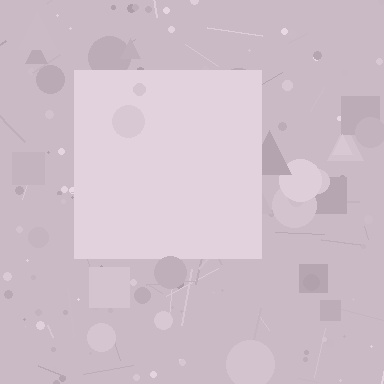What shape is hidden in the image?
A square is hidden in the image.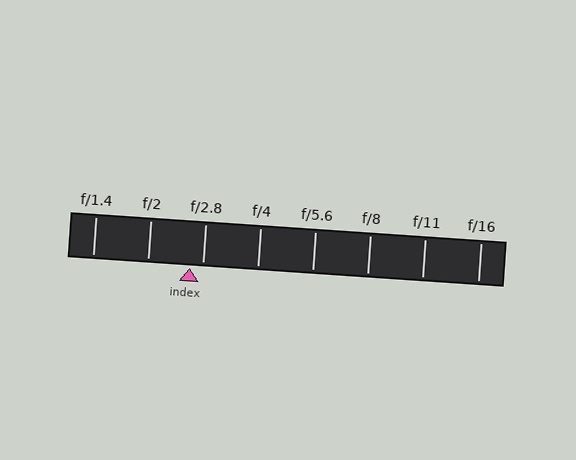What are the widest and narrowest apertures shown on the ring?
The widest aperture shown is f/1.4 and the narrowest is f/16.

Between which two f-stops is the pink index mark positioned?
The index mark is between f/2 and f/2.8.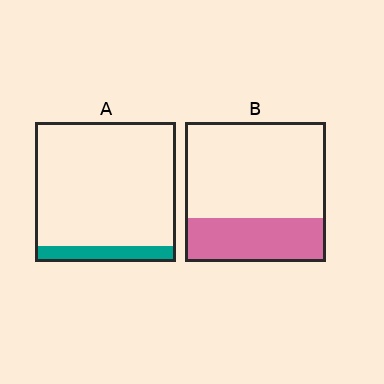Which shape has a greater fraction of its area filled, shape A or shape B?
Shape B.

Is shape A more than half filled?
No.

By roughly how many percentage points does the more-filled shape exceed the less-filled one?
By roughly 20 percentage points (B over A).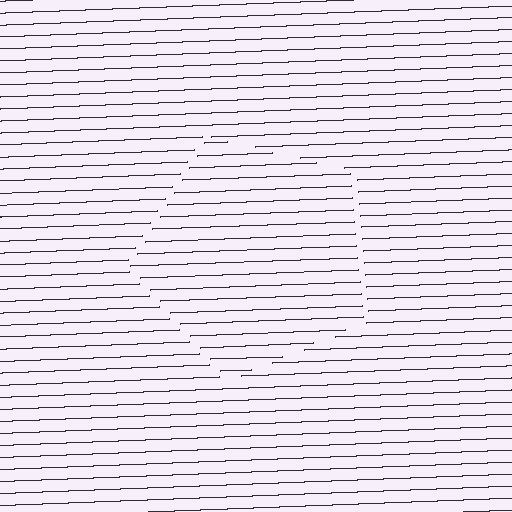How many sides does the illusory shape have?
5 sides — the line-ends trace a pentagon.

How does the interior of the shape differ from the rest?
The interior of the shape contains the same grating, shifted by half a period — the contour is defined by the phase discontinuity where line-ends from the inner and outer gratings abut.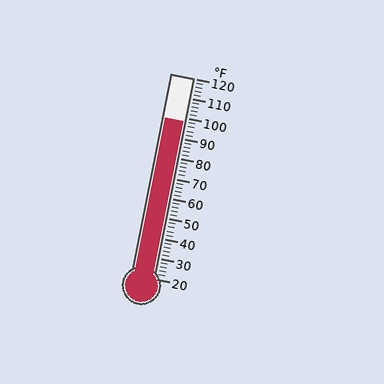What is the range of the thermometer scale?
The thermometer scale ranges from 20°F to 120°F.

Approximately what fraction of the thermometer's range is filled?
The thermometer is filled to approximately 80% of its range.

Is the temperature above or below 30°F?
The temperature is above 30°F.